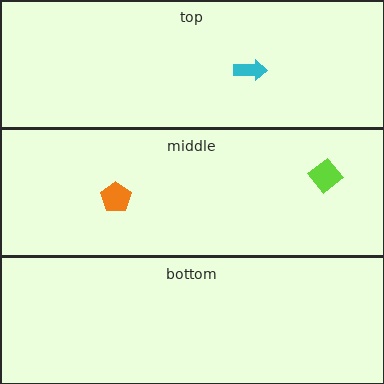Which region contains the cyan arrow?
The top region.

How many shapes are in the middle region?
2.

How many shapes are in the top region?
1.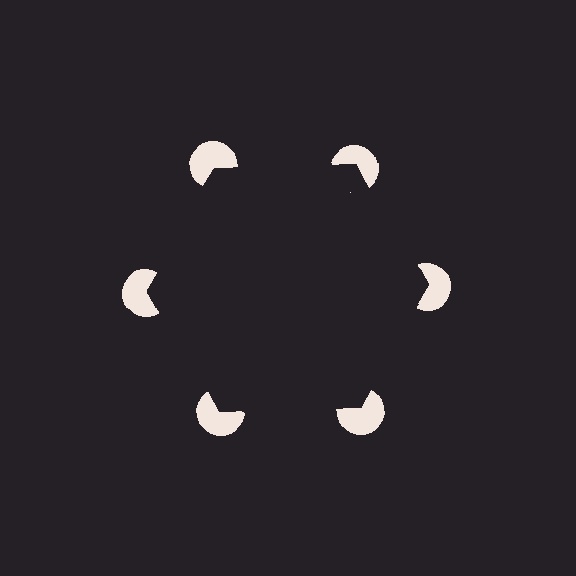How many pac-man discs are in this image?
There are 6 — one at each vertex of the illusory hexagon.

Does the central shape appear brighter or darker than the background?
It typically appears slightly darker than the background, even though no actual brightness change is drawn.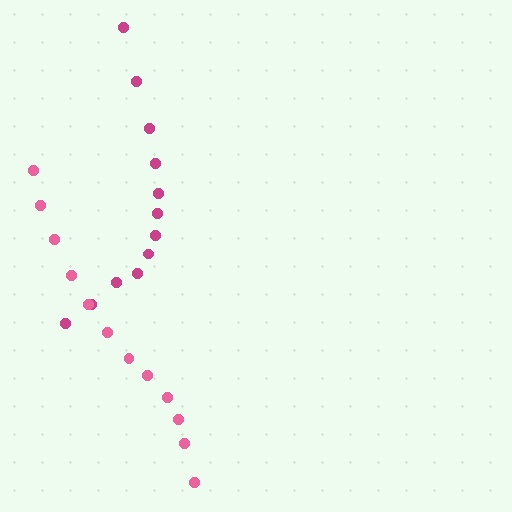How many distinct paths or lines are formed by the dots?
There are 2 distinct paths.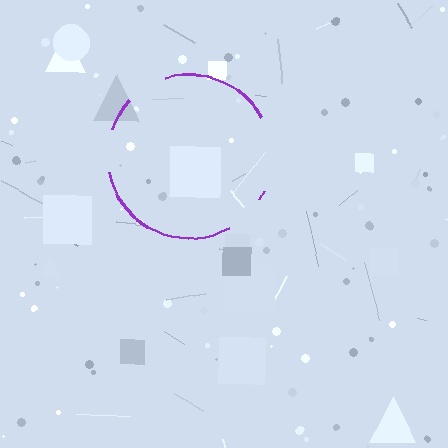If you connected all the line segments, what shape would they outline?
They would outline a circle.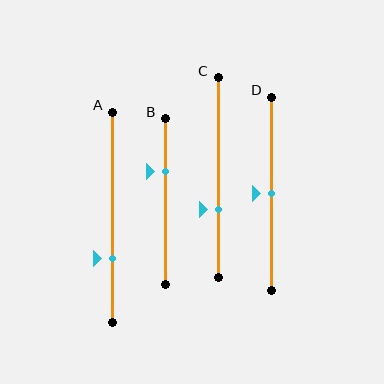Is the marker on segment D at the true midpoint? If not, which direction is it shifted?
Yes, the marker on segment D is at the true midpoint.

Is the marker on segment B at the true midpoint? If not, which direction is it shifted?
No, the marker on segment B is shifted upward by about 18% of the segment length.